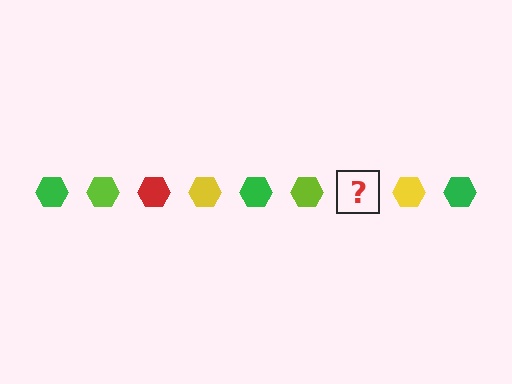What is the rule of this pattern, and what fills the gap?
The rule is that the pattern cycles through green, lime, red, yellow hexagons. The gap should be filled with a red hexagon.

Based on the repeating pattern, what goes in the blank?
The blank should be a red hexagon.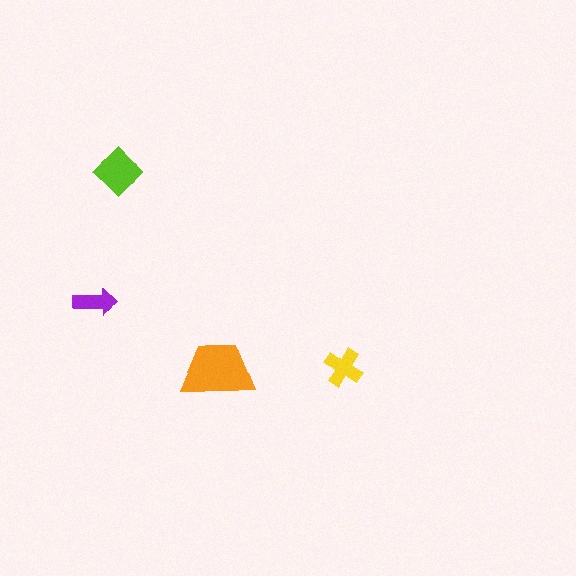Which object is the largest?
The orange trapezoid.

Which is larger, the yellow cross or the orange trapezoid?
The orange trapezoid.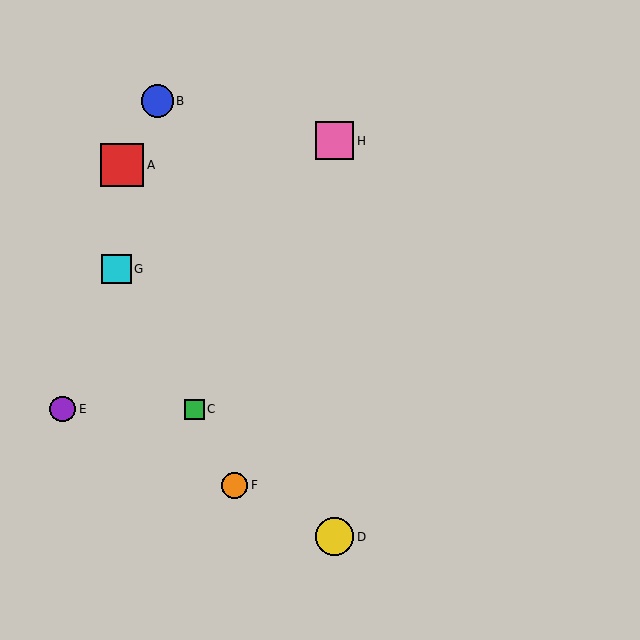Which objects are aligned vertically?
Objects D, H are aligned vertically.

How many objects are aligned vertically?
2 objects (D, H) are aligned vertically.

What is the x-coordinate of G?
Object G is at x≈116.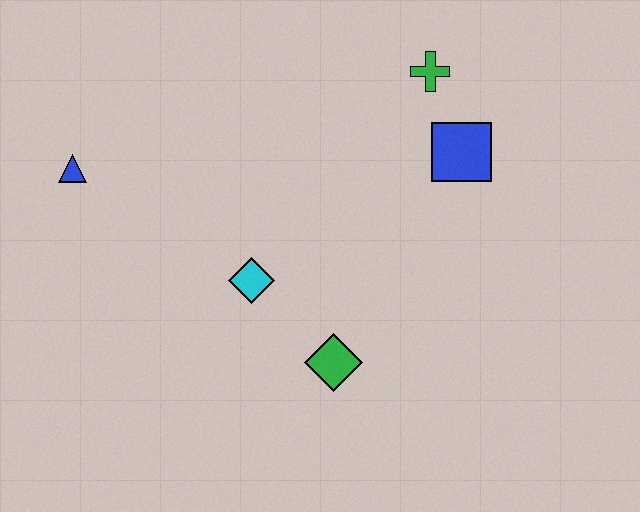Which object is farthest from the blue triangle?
The blue square is farthest from the blue triangle.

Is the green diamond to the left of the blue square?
Yes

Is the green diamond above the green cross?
No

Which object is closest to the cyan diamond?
The green diamond is closest to the cyan diamond.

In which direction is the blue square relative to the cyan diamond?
The blue square is to the right of the cyan diamond.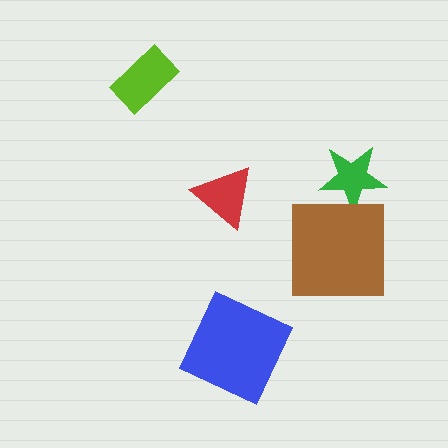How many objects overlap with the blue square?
0 objects overlap with the blue square.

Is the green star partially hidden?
Yes, it is partially covered by another shape.